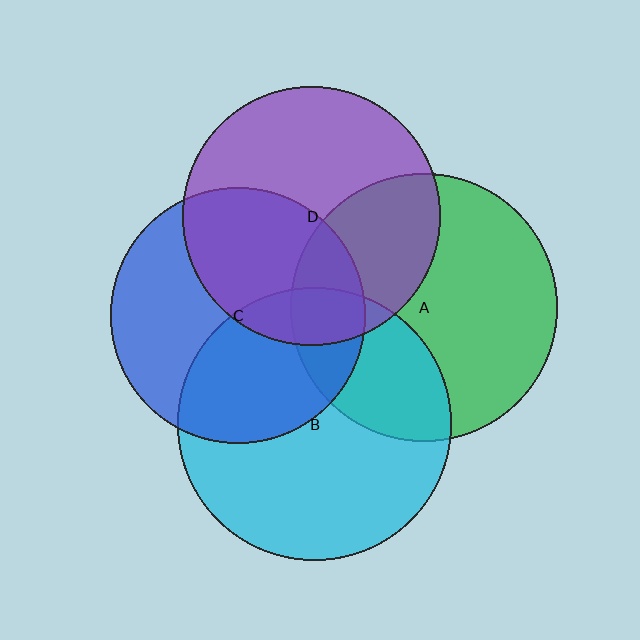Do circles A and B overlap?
Yes.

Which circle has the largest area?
Circle B (cyan).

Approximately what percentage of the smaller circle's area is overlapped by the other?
Approximately 30%.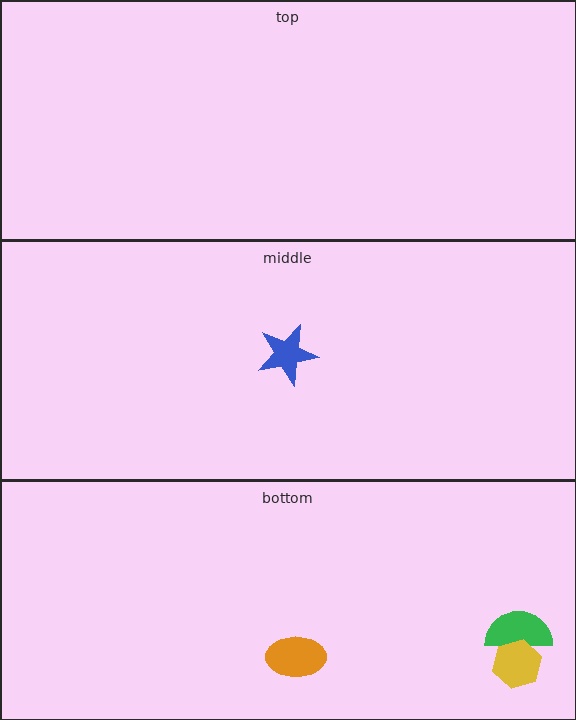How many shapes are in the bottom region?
3.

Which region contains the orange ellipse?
The bottom region.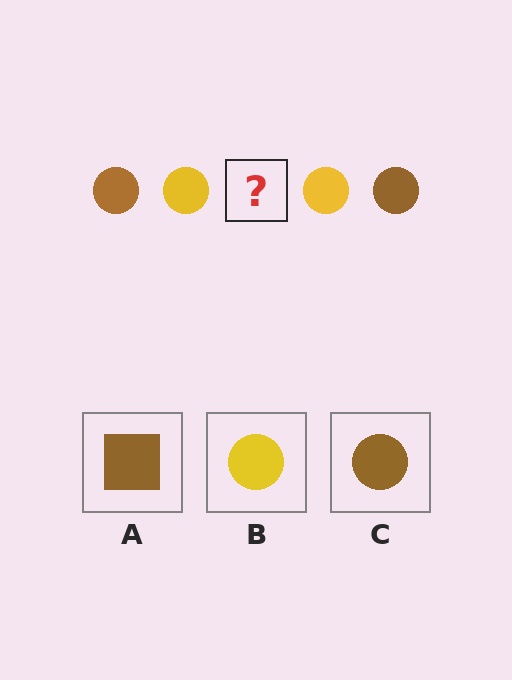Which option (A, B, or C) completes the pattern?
C.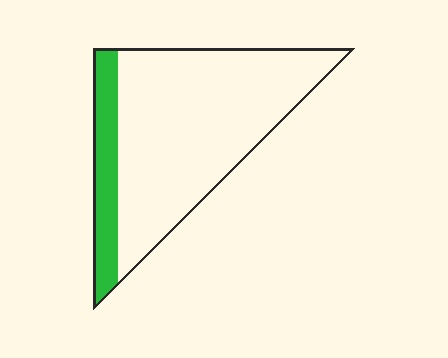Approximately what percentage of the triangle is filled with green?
Approximately 20%.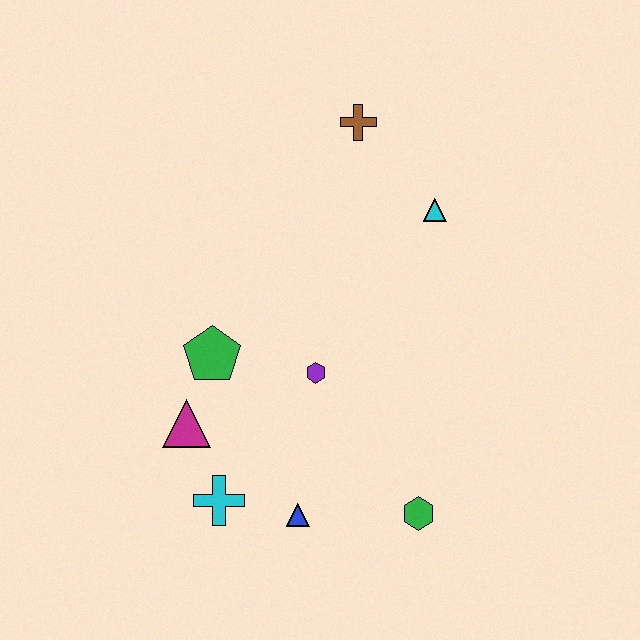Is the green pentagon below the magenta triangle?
No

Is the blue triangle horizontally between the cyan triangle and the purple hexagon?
No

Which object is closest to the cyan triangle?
The brown cross is closest to the cyan triangle.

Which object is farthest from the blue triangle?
The brown cross is farthest from the blue triangle.